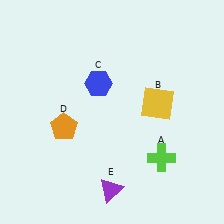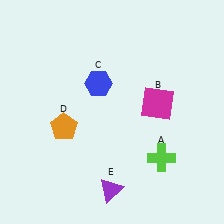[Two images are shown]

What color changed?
The square (B) changed from yellow in Image 1 to magenta in Image 2.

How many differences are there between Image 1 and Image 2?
There is 1 difference between the two images.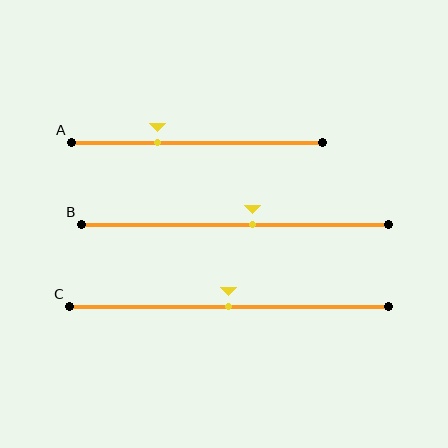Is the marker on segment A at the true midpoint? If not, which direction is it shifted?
No, the marker on segment A is shifted to the left by about 16% of the segment length.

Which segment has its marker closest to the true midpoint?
Segment C has its marker closest to the true midpoint.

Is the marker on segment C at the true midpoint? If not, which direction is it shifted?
Yes, the marker on segment C is at the true midpoint.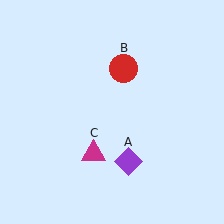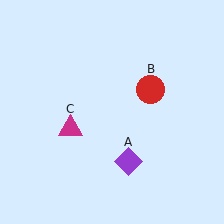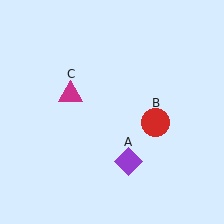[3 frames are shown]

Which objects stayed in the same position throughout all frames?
Purple diamond (object A) remained stationary.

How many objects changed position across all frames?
2 objects changed position: red circle (object B), magenta triangle (object C).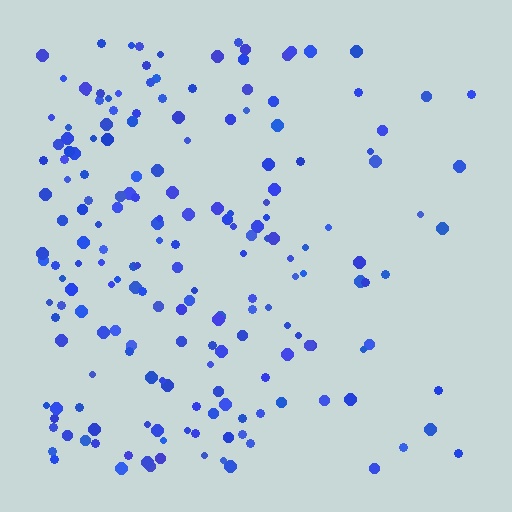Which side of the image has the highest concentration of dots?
The left.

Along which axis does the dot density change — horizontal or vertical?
Horizontal.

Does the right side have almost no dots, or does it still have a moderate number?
Still a moderate number, just noticeably fewer than the left.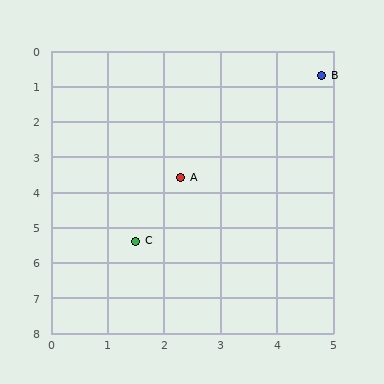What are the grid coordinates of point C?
Point C is at approximately (1.5, 5.4).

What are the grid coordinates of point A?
Point A is at approximately (2.3, 3.6).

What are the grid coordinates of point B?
Point B is at approximately (4.8, 0.7).